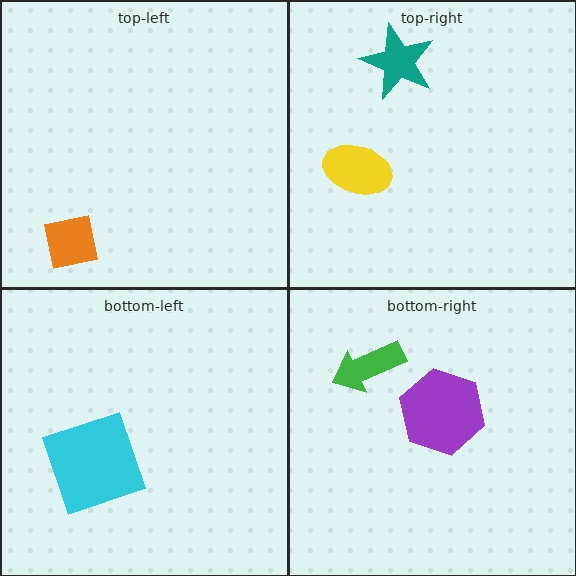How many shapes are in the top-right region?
2.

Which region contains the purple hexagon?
The bottom-right region.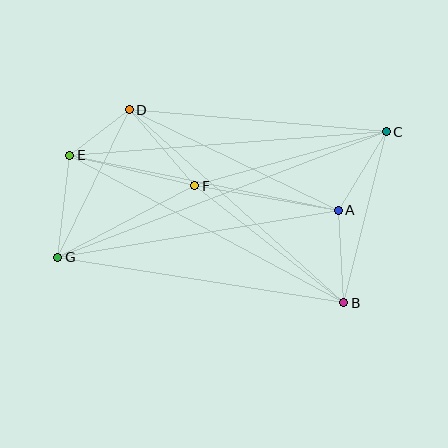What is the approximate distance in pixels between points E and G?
The distance between E and G is approximately 102 pixels.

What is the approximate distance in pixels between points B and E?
The distance between B and E is approximately 311 pixels.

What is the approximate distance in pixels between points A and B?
The distance between A and B is approximately 93 pixels.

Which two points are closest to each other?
Points D and E are closest to each other.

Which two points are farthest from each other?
Points C and G are farthest from each other.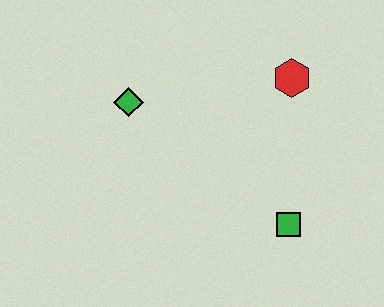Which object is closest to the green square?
The red hexagon is closest to the green square.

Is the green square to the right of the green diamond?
Yes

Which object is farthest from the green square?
The green diamond is farthest from the green square.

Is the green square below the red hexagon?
Yes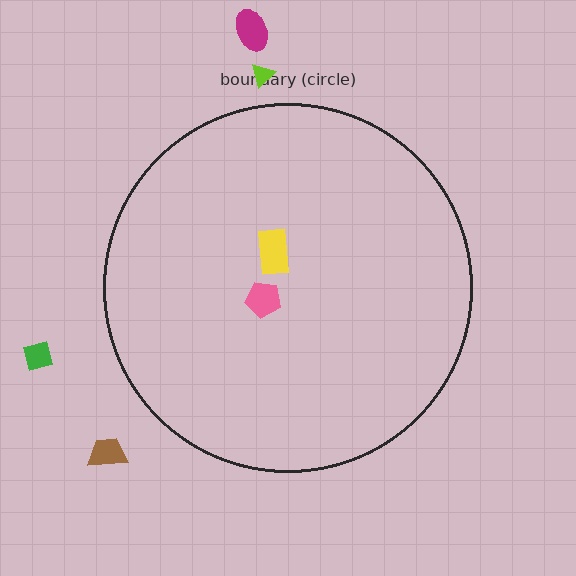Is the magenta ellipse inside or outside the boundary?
Outside.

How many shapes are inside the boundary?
2 inside, 4 outside.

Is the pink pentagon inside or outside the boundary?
Inside.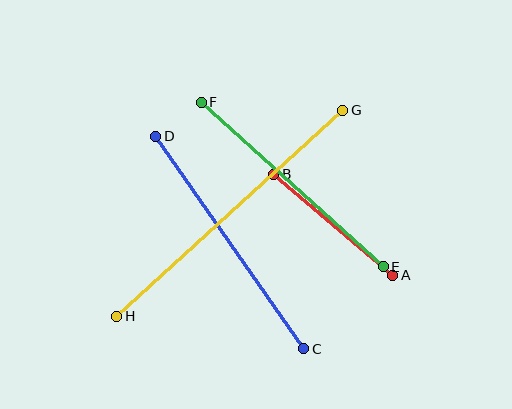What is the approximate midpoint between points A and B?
The midpoint is at approximately (333, 225) pixels.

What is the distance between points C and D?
The distance is approximately 259 pixels.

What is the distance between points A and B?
The distance is approximately 156 pixels.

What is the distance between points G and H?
The distance is approximately 305 pixels.